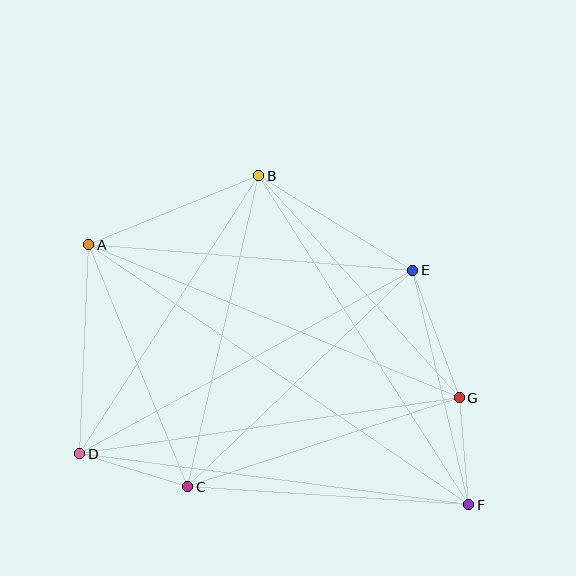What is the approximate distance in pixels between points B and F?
The distance between B and F is approximately 390 pixels.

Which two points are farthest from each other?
Points A and F are farthest from each other.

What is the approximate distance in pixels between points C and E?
The distance between C and E is approximately 313 pixels.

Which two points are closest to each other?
Points F and G are closest to each other.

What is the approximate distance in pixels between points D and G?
The distance between D and G is approximately 384 pixels.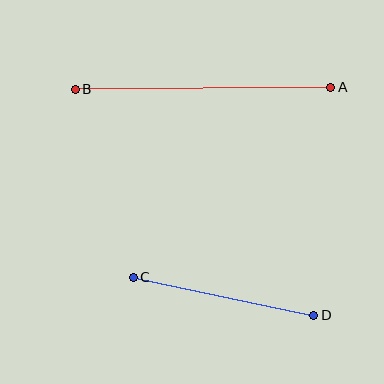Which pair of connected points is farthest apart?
Points A and B are farthest apart.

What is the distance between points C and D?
The distance is approximately 184 pixels.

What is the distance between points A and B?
The distance is approximately 256 pixels.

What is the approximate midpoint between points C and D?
The midpoint is at approximately (224, 296) pixels.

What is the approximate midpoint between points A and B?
The midpoint is at approximately (203, 88) pixels.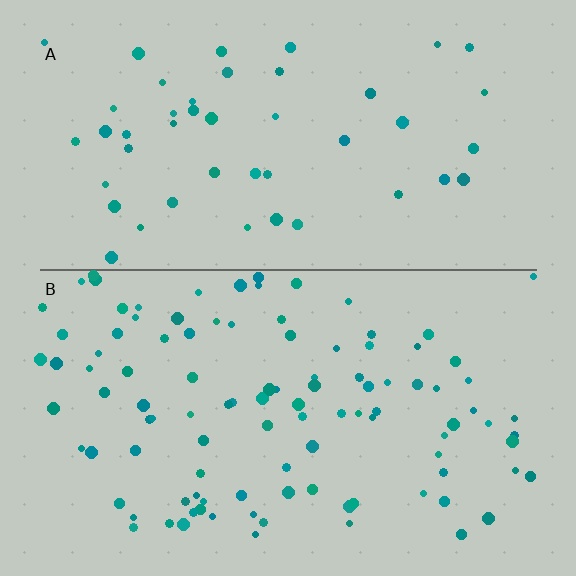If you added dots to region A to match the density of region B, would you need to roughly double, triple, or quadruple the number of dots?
Approximately double.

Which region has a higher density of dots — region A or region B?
B (the bottom).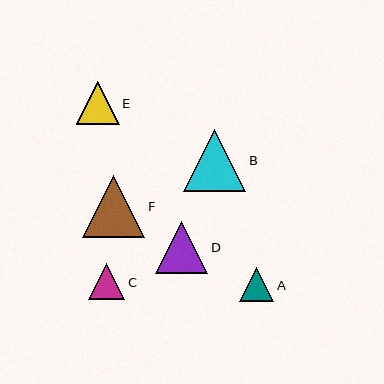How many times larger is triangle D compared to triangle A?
Triangle D is approximately 1.5 times the size of triangle A.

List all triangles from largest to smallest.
From largest to smallest: F, B, D, E, C, A.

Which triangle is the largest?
Triangle F is the largest with a size of approximately 62 pixels.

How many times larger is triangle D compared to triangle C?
Triangle D is approximately 1.4 times the size of triangle C.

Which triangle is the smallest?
Triangle A is the smallest with a size of approximately 34 pixels.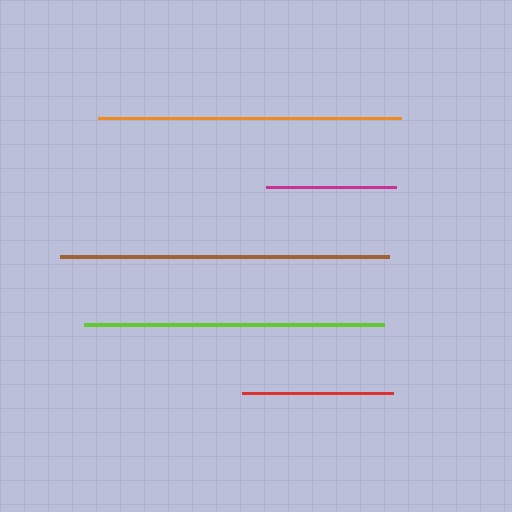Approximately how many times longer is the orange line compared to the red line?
The orange line is approximately 2.0 times the length of the red line.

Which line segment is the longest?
The brown line is the longest at approximately 329 pixels.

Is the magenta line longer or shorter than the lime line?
The lime line is longer than the magenta line.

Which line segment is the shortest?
The magenta line is the shortest at approximately 130 pixels.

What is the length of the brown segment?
The brown segment is approximately 329 pixels long.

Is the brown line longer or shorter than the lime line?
The brown line is longer than the lime line.